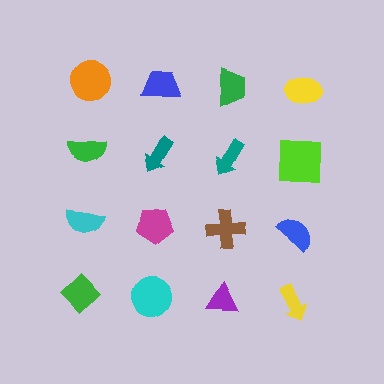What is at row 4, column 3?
A purple triangle.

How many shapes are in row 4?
4 shapes.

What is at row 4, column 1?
A green diamond.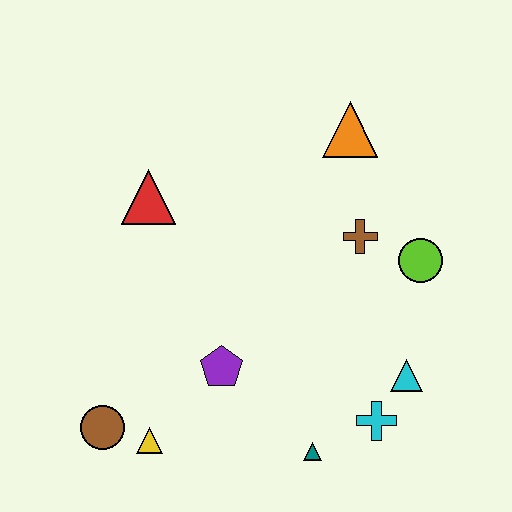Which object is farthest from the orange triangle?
The brown circle is farthest from the orange triangle.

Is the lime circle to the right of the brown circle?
Yes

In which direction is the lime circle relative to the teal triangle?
The lime circle is above the teal triangle.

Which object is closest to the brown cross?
The lime circle is closest to the brown cross.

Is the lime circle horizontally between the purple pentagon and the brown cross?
No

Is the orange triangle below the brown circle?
No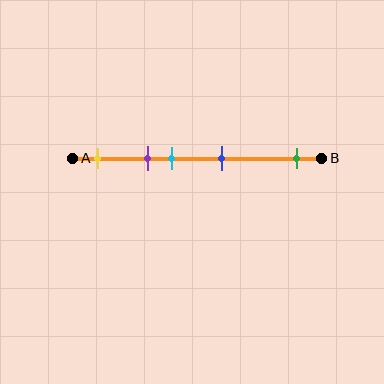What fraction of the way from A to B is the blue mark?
The blue mark is approximately 60% (0.6) of the way from A to B.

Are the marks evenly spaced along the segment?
No, the marks are not evenly spaced.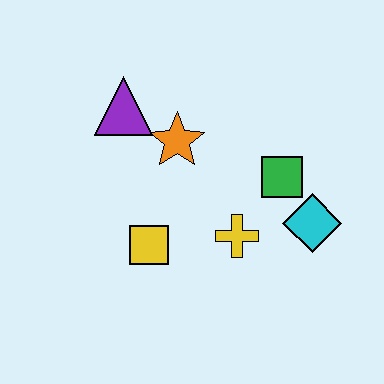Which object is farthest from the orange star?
The cyan diamond is farthest from the orange star.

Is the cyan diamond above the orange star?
No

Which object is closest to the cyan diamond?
The green square is closest to the cyan diamond.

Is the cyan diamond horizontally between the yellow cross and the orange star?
No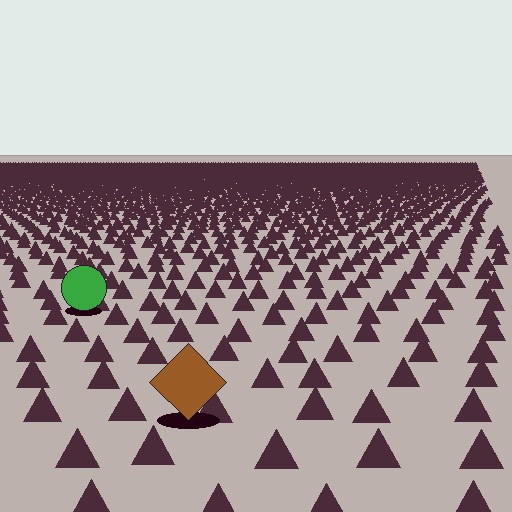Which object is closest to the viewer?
The brown diamond is closest. The texture marks near it are larger and more spread out.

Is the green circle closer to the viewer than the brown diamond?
No. The brown diamond is closer — you can tell from the texture gradient: the ground texture is coarser near it.